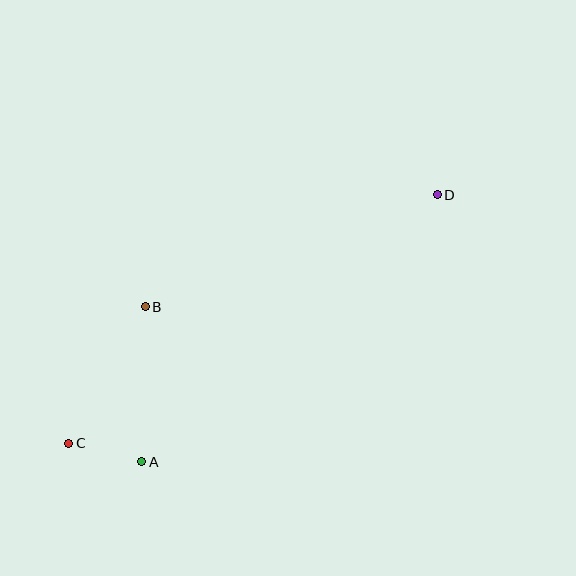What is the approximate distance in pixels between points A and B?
The distance between A and B is approximately 155 pixels.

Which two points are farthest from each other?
Points C and D are farthest from each other.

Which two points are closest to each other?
Points A and C are closest to each other.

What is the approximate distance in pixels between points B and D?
The distance between B and D is approximately 313 pixels.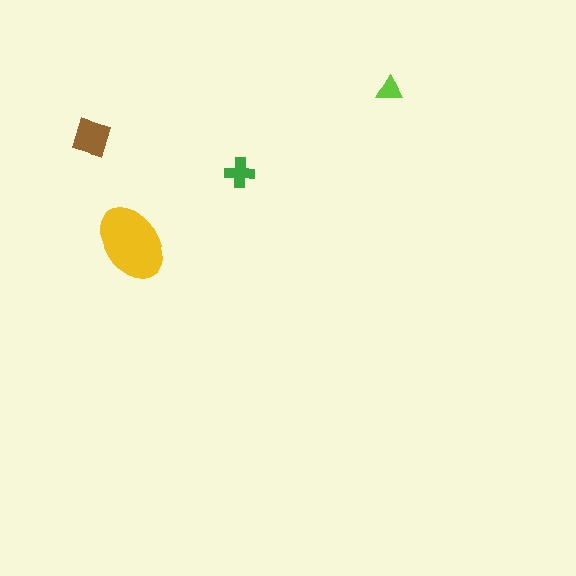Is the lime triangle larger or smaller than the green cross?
Smaller.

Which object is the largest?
The yellow ellipse.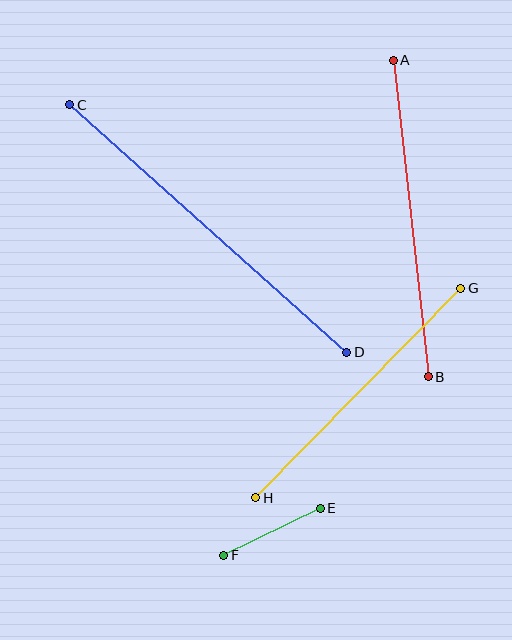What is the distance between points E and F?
The distance is approximately 107 pixels.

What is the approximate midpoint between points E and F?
The midpoint is at approximately (272, 532) pixels.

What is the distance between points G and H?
The distance is approximately 293 pixels.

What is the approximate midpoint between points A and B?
The midpoint is at approximately (411, 219) pixels.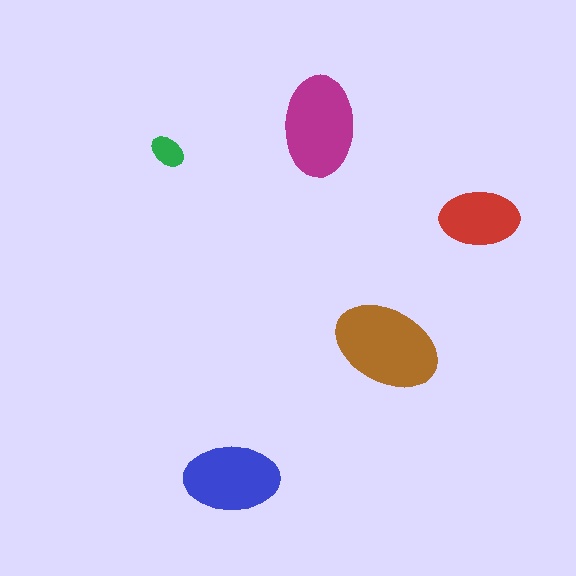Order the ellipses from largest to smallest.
the brown one, the magenta one, the blue one, the red one, the green one.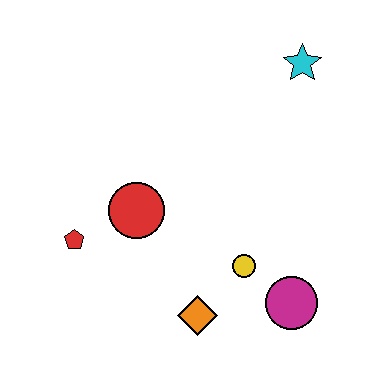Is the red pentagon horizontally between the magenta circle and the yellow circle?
No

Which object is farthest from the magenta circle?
The cyan star is farthest from the magenta circle.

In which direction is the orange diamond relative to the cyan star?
The orange diamond is below the cyan star.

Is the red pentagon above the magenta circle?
Yes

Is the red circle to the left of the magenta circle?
Yes